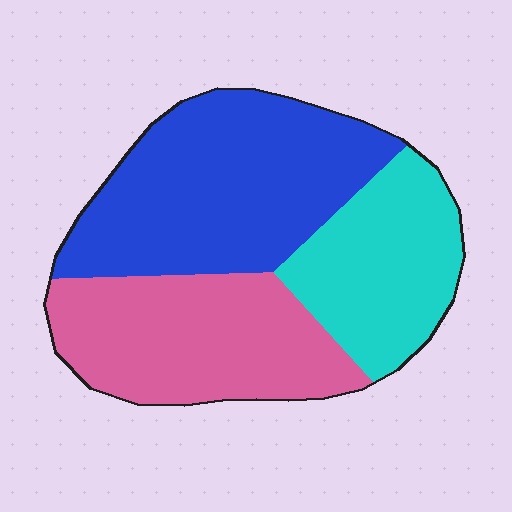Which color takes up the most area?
Blue, at roughly 40%.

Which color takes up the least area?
Cyan, at roughly 25%.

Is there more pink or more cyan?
Pink.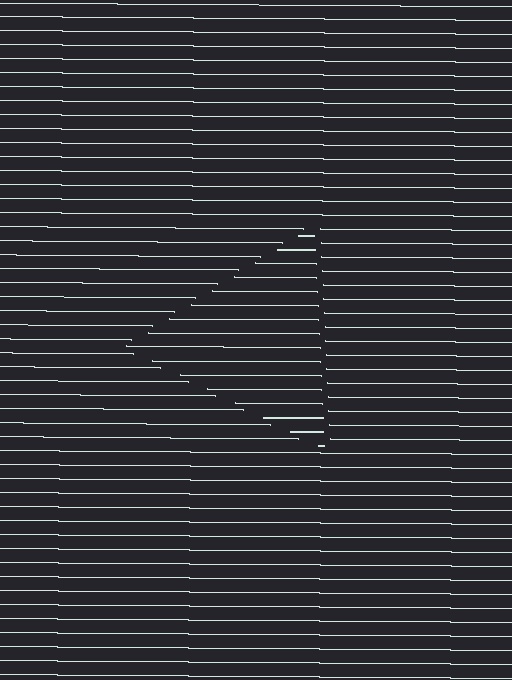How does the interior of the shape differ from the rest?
The interior of the shape contains the same grating, shifted by half a period — the contour is defined by the phase discontinuity where line-ends from the inner and outer gratings abut.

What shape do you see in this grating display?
An illusory triangle. The interior of the shape contains the same grating, shifted by half a period — the contour is defined by the phase discontinuity where line-ends from the inner and outer gratings abut.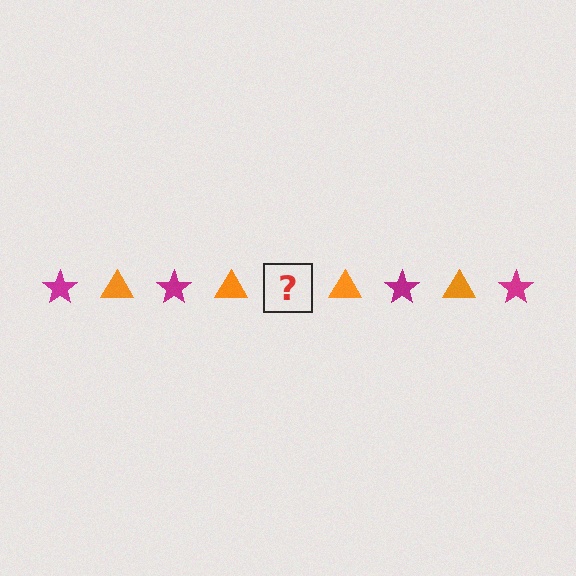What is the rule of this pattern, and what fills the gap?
The rule is that the pattern alternates between magenta star and orange triangle. The gap should be filled with a magenta star.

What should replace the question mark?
The question mark should be replaced with a magenta star.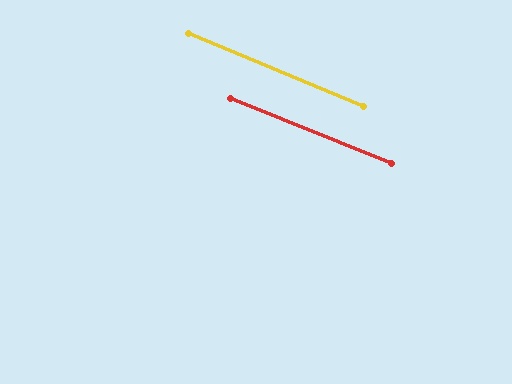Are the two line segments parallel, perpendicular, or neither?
Parallel — their directions differ by only 0.9°.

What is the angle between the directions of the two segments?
Approximately 1 degree.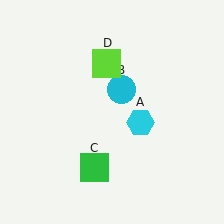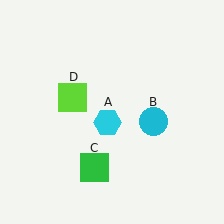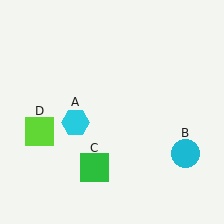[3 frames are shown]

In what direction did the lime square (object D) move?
The lime square (object D) moved down and to the left.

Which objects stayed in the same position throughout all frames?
Green square (object C) remained stationary.